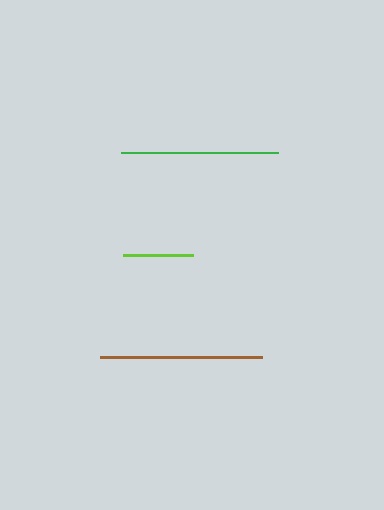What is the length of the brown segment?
The brown segment is approximately 162 pixels long.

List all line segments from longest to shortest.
From longest to shortest: brown, green, lime.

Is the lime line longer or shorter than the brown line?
The brown line is longer than the lime line.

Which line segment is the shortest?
The lime line is the shortest at approximately 69 pixels.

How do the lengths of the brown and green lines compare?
The brown and green lines are approximately the same length.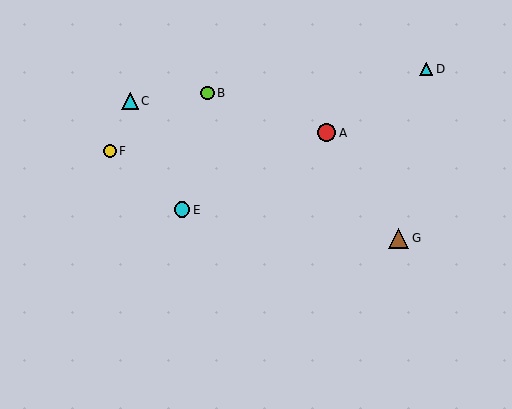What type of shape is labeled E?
Shape E is a cyan circle.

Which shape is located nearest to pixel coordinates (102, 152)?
The yellow circle (labeled F) at (110, 151) is nearest to that location.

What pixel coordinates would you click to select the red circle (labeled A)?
Click at (326, 133) to select the red circle A.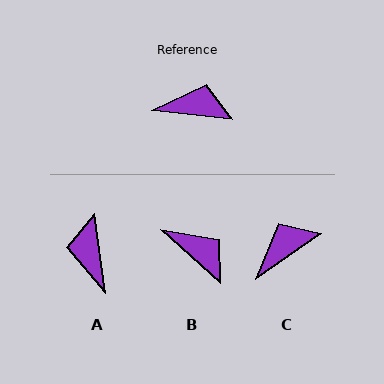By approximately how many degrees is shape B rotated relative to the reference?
Approximately 35 degrees clockwise.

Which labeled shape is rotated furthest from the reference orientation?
A, about 105 degrees away.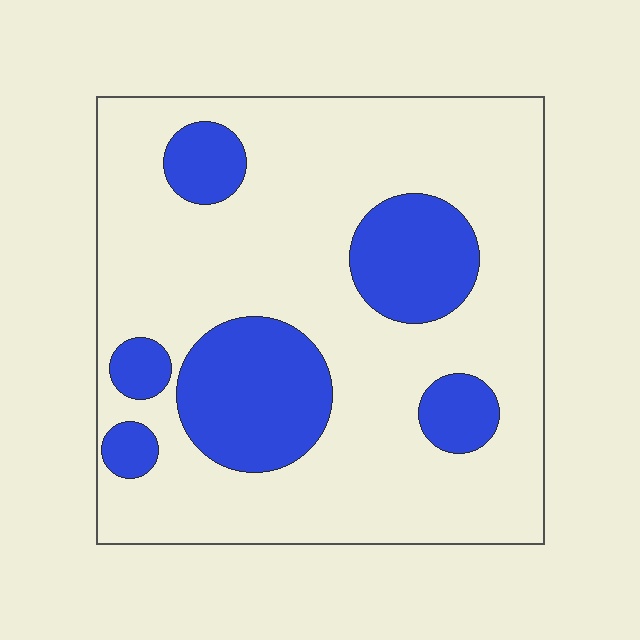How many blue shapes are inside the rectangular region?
6.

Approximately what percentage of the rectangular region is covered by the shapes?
Approximately 25%.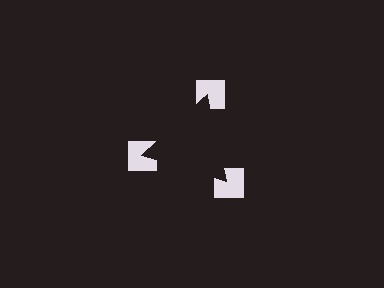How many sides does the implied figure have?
3 sides.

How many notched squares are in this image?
There are 3 — one at each vertex of the illusory triangle.